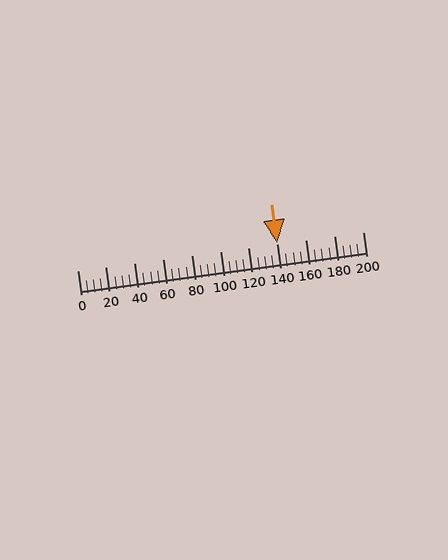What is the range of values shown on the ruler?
The ruler shows values from 0 to 200.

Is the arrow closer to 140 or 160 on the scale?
The arrow is closer to 140.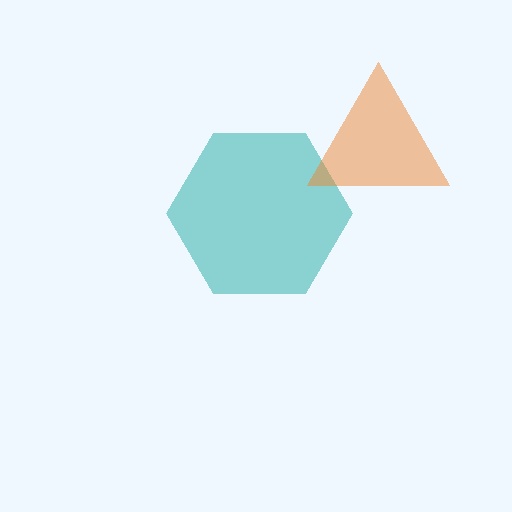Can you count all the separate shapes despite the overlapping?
Yes, there are 2 separate shapes.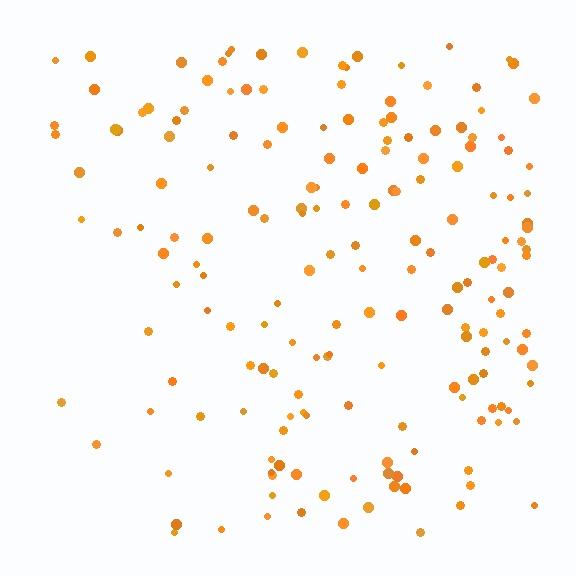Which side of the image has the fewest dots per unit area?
The left.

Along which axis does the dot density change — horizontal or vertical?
Horizontal.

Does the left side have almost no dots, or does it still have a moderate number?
Still a moderate number, just noticeably fewer than the right.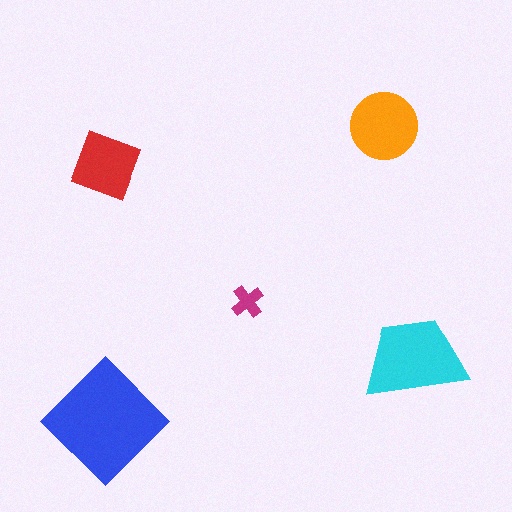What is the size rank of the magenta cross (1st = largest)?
5th.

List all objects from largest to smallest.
The blue diamond, the cyan trapezoid, the orange circle, the red square, the magenta cross.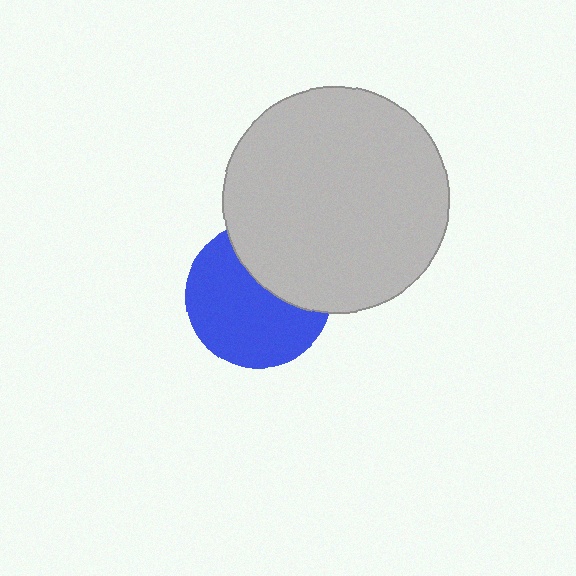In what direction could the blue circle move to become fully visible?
The blue circle could move toward the lower-left. That would shift it out from behind the light gray circle entirely.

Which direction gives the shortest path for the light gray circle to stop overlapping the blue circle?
Moving toward the upper-right gives the shortest separation.